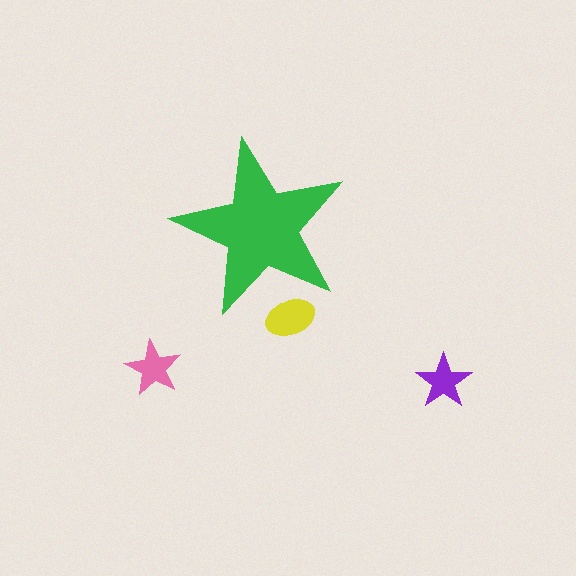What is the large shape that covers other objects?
A green star.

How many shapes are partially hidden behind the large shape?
1 shape is partially hidden.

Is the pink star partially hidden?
No, the pink star is fully visible.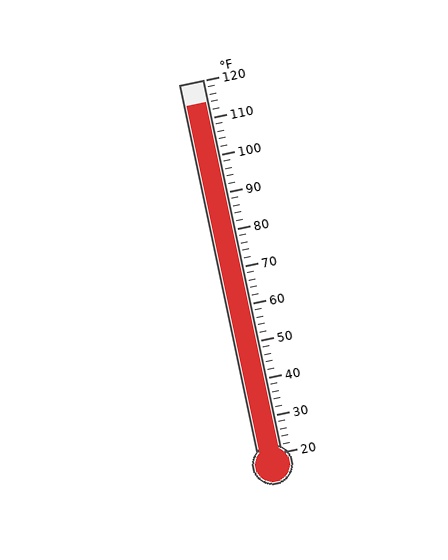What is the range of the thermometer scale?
The thermometer scale ranges from 20°F to 120°F.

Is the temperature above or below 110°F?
The temperature is above 110°F.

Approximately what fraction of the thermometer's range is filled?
The thermometer is filled to approximately 95% of its range.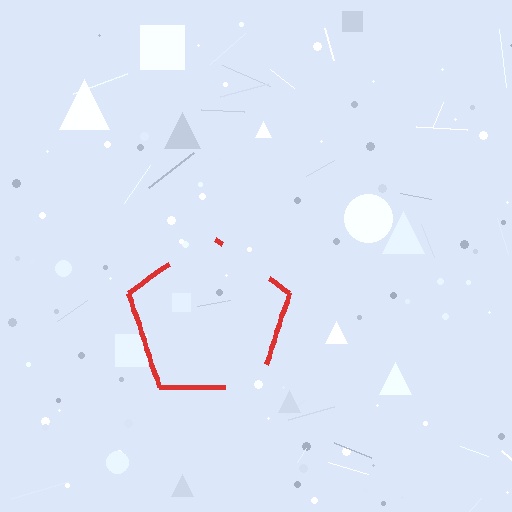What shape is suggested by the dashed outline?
The dashed outline suggests a pentagon.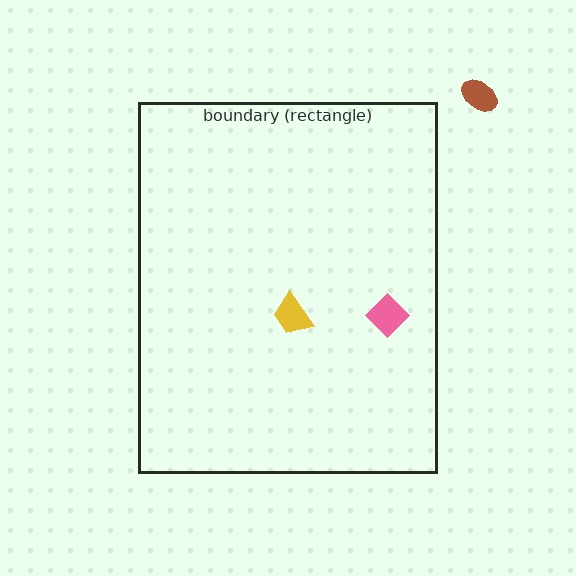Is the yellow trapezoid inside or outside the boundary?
Inside.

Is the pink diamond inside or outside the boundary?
Inside.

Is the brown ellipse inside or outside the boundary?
Outside.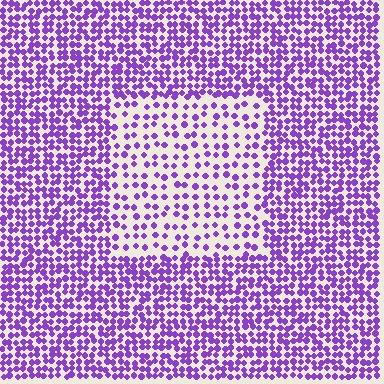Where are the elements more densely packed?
The elements are more densely packed outside the rectangle boundary.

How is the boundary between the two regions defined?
The boundary is defined by a change in element density (approximately 2.1x ratio). All elements are the same color, size, and shape.